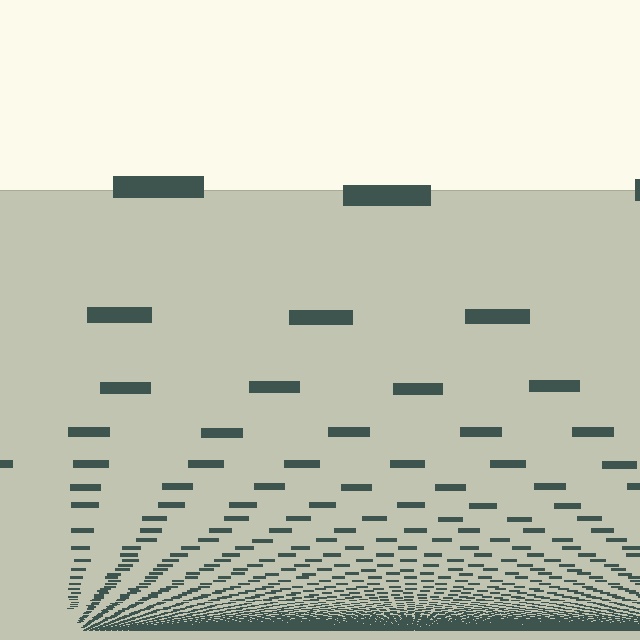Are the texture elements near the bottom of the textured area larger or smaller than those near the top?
Smaller. The gradient is inverted — elements near the bottom are smaller and denser.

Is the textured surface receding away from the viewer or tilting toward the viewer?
The surface appears to tilt toward the viewer. Texture elements get larger and sparser toward the top.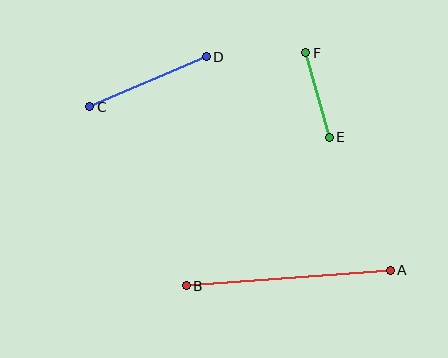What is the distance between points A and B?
The distance is approximately 205 pixels.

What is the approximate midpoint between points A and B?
The midpoint is at approximately (288, 278) pixels.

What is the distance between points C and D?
The distance is approximately 127 pixels.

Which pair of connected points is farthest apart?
Points A and B are farthest apart.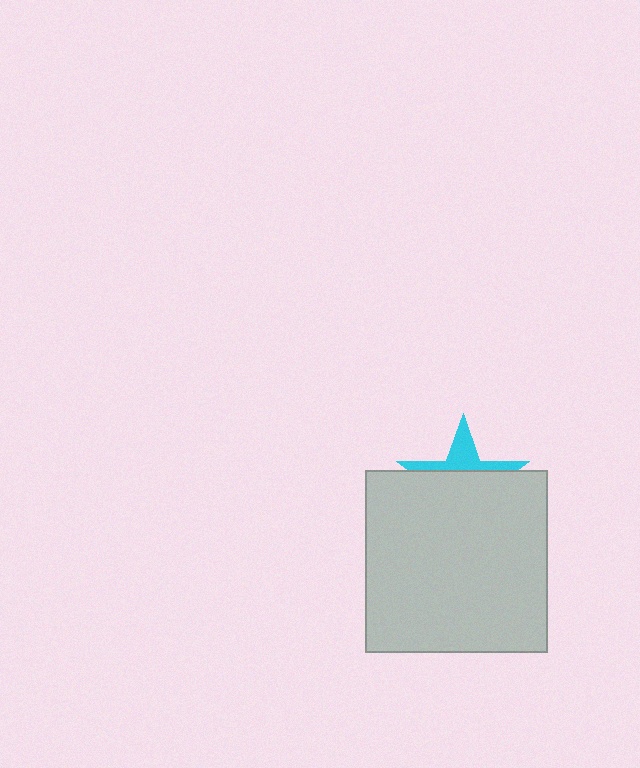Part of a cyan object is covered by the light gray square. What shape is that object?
It is a star.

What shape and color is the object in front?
The object in front is a light gray square.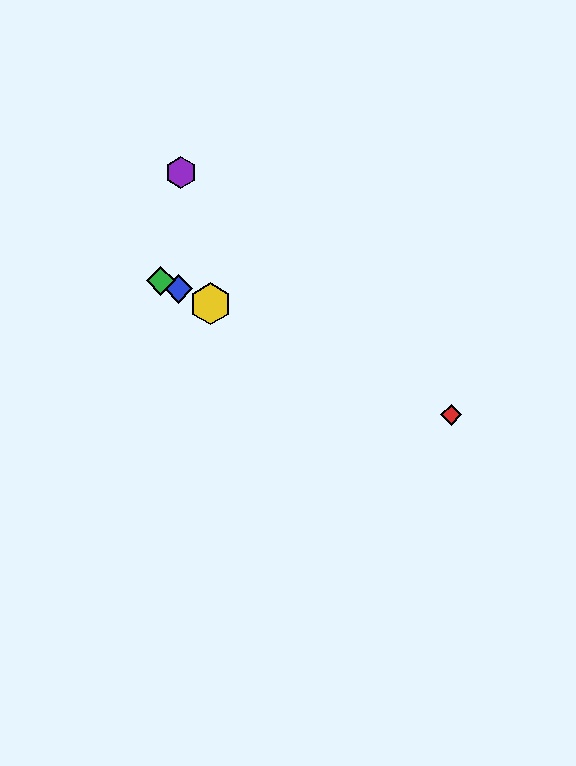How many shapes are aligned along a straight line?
4 shapes (the red diamond, the blue diamond, the green diamond, the yellow hexagon) are aligned along a straight line.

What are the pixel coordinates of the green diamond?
The green diamond is at (161, 281).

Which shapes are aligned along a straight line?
The red diamond, the blue diamond, the green diamond, the yellow hexagon are aligned along a straight line.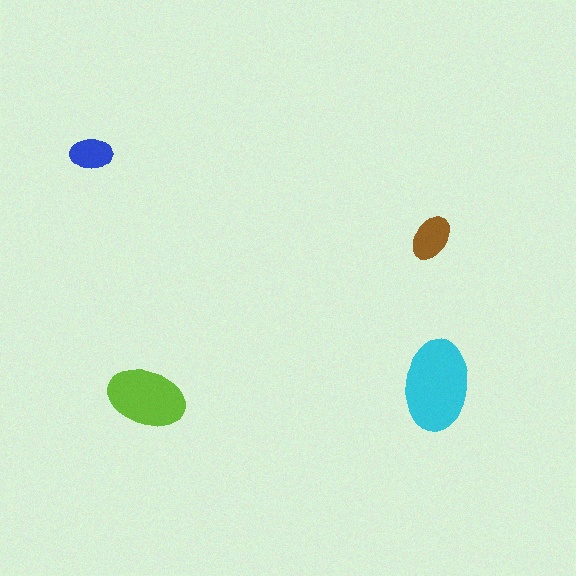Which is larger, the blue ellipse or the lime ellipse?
The lime one.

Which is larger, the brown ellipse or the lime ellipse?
The lime one.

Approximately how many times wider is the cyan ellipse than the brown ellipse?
About 2 times wider.